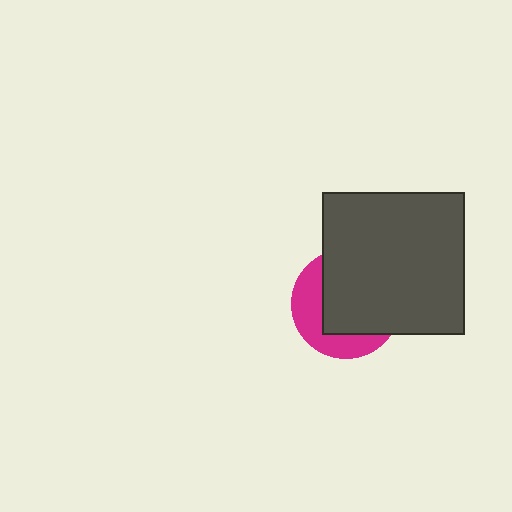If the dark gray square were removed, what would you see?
You would see the complete magenta circle.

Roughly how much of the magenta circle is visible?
A small part of it is visible (roughly 36%).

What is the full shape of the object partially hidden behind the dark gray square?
The partially hidden object is a magenta circle.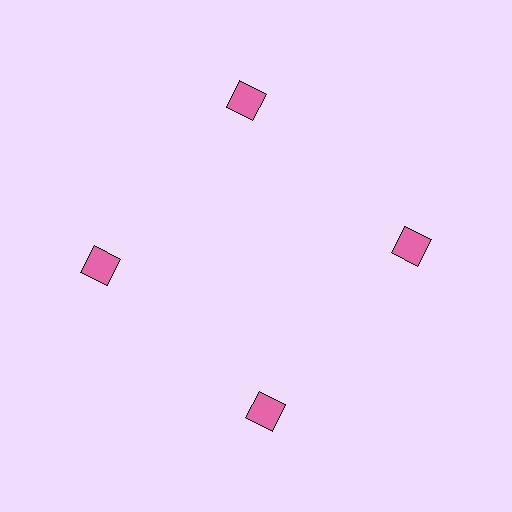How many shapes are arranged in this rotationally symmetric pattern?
There are 4 shapes, arranged in 4 groups of 1.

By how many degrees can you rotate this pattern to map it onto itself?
The pattern maps onto itself every 90 degrees of rotation.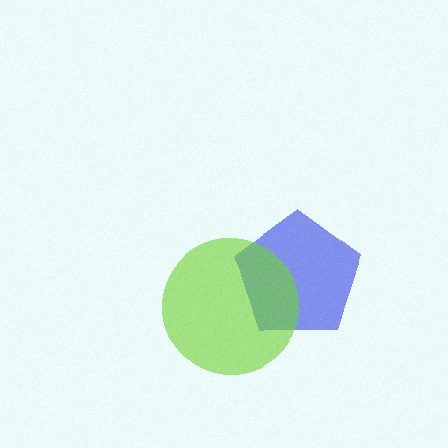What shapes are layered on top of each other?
The layered shapes are: a blue pentagon, a lime circle.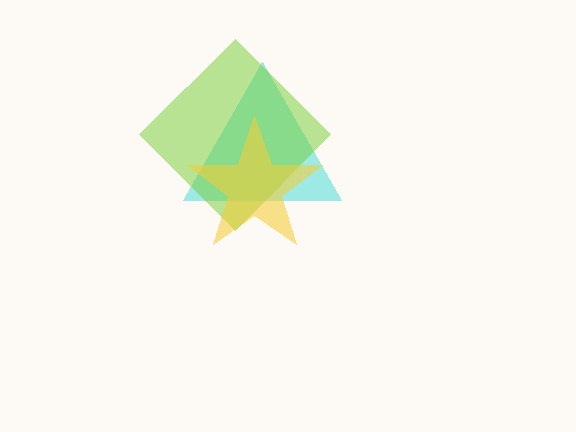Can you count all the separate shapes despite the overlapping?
Yes, there are 3 separate shapes.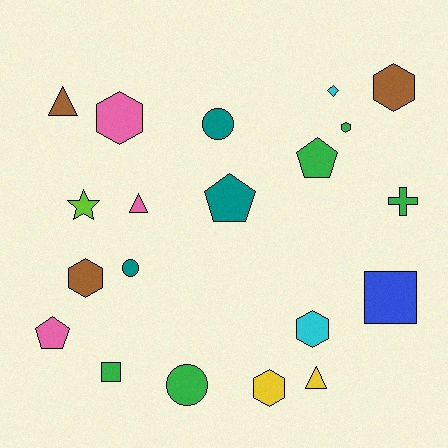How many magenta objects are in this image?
There are no magenta objects.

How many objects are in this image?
There are 20 objects.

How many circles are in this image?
There are 3 circles.